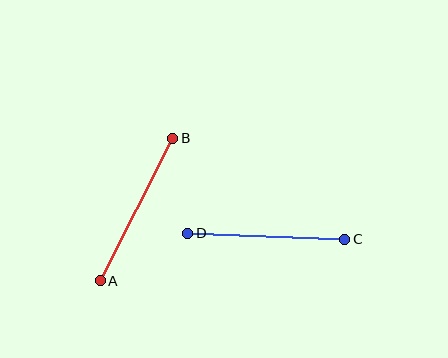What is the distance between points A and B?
The distance is approximately 160 pixels.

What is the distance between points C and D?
The distance is approximately 157 pixels.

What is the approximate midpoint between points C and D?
The midpoint is at approximately (266, 236) pixels.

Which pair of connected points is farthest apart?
Points A and B are farthest apart.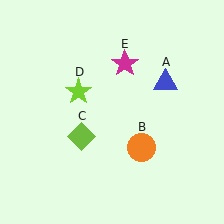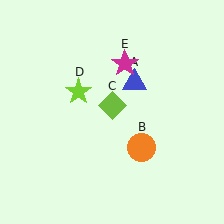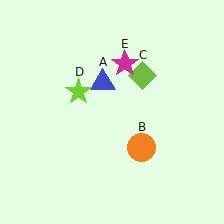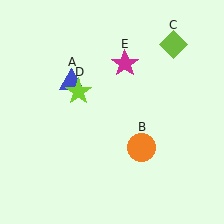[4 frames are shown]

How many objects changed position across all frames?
2 objects changed position: blue triangle (object A), lime diamond (object C).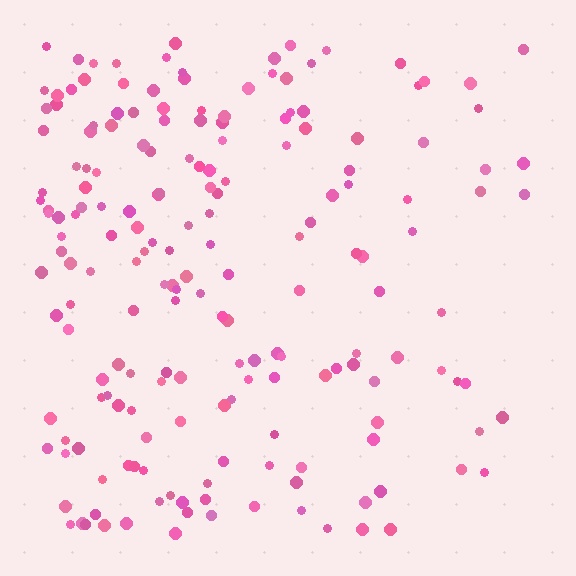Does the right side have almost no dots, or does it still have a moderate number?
Still a moderate number, just noticeably fewer than the left.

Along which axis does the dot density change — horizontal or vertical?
Horizontal.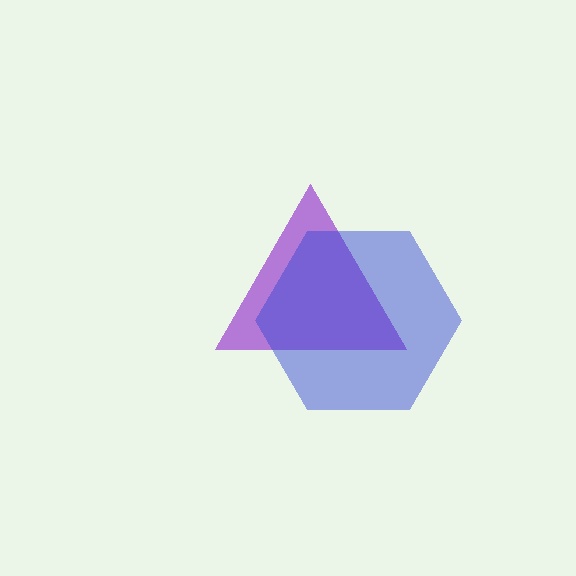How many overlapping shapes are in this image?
There are 2 overlapping shapes in the image.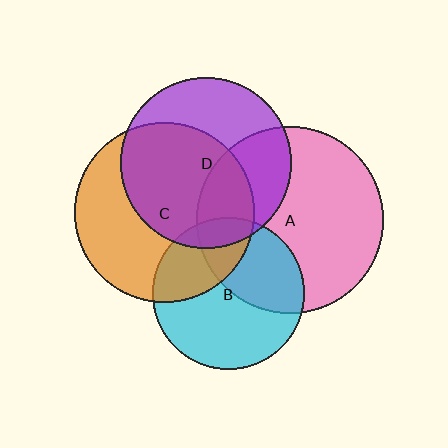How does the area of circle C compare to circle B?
Approximately 1.4 times.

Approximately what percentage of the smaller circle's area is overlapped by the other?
Approximately 20%.